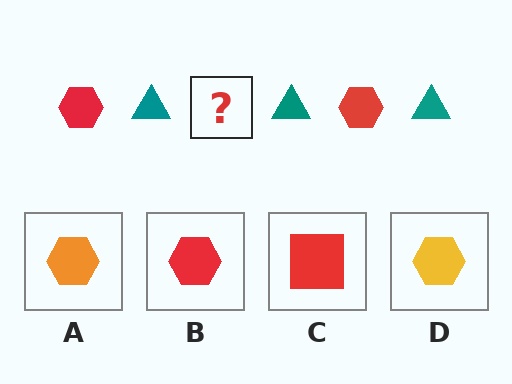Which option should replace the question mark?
Option B.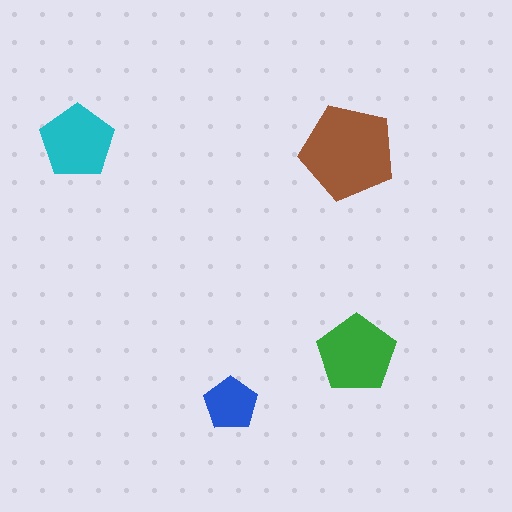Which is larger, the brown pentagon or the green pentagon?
The brown one.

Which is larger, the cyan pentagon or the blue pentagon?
The cyan one.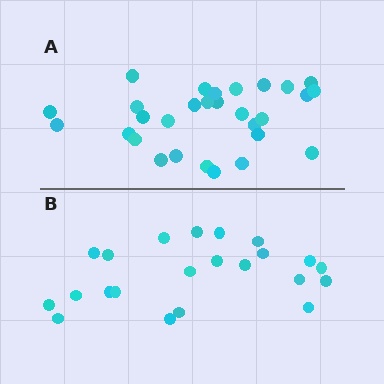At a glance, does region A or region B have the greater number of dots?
Region A (the top region) has more dots.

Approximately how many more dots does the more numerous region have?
Region A has roughly 8 or so more dots than region B.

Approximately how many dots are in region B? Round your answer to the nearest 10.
About 20 dots. (The exact count is 22, which rounds to 20.)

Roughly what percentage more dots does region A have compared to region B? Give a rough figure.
About 30% more.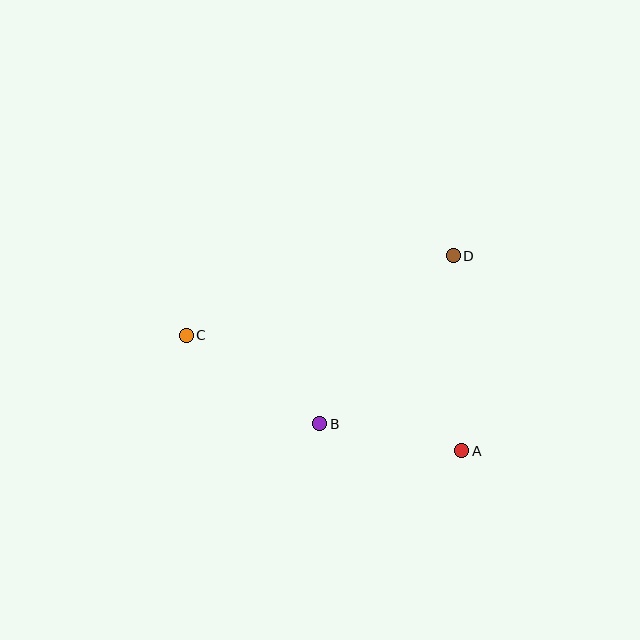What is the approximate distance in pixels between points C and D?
The distance between C and D is approximately 279 pixels.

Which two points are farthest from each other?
Points A and C are farthest from each other.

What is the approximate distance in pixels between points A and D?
The distance between A and D is approximately 195 pixels.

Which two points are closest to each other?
Points A and B are closest to each other.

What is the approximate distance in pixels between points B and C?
The distance between B and C is approximately 160 pixels.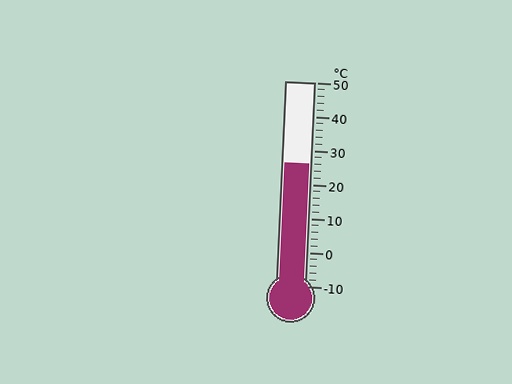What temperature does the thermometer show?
The thermometer shows approximately 26°C.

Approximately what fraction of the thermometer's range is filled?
The thermometer is filled to approximately 60% of its range.